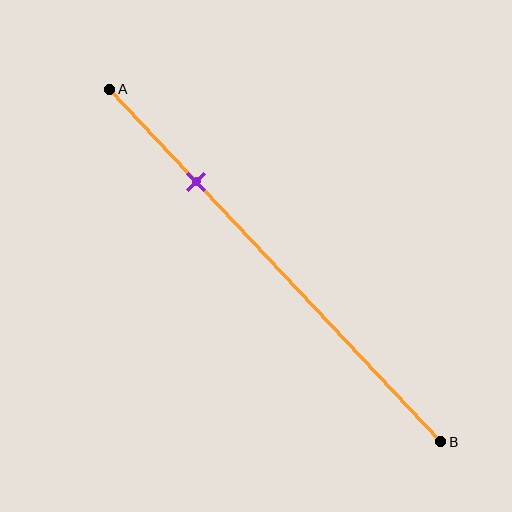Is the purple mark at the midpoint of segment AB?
No, the mark is at about 25% from A, not at the 50% midpoint.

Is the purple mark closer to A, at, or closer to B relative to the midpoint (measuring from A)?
The purple mark is closer to point A than the midpoint of segment AB.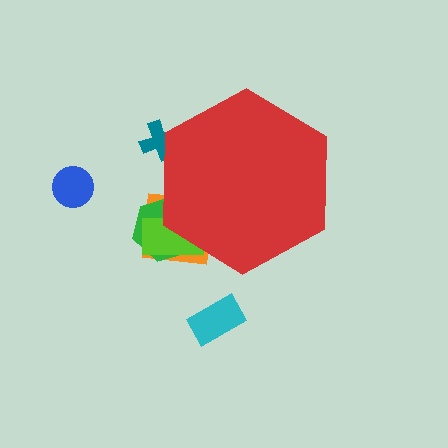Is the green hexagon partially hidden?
Yes, the green hexagon is partially hidden behind the red hexagon.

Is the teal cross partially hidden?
Yes, the teal cross is partially hidden behind the red hexagon.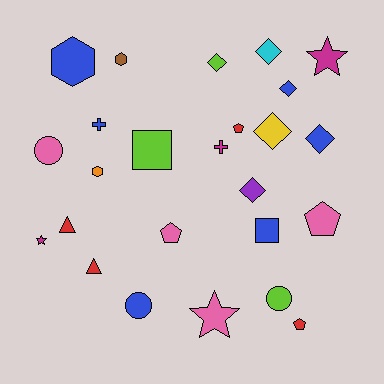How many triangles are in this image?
There are 2 triangles.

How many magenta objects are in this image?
There are 3 magenta objects.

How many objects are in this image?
There are 25 objects.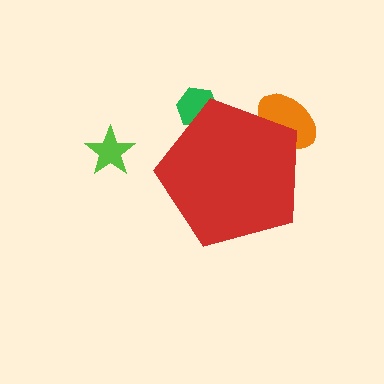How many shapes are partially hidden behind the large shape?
2 shapes are partially hidden.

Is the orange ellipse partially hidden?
Yes, the orange ellipse is partially hidden behind the red pentagon.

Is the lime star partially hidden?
No, the lime star is fully visible.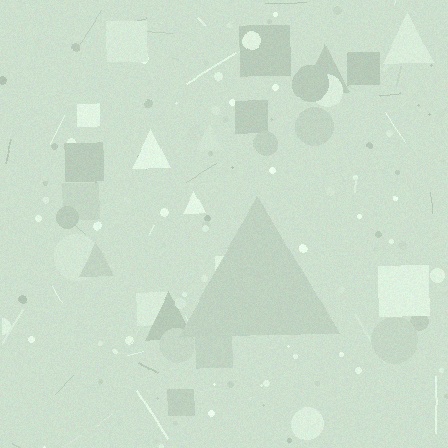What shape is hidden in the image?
A triangle is hidden in the image.